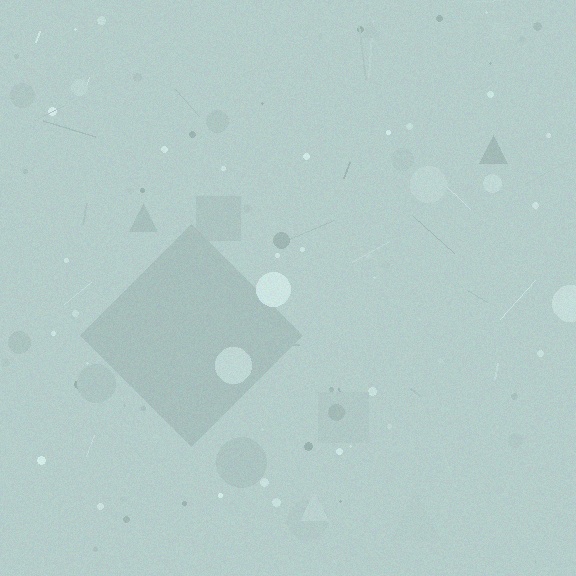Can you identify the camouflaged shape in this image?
The camouflaged shape is a diamond.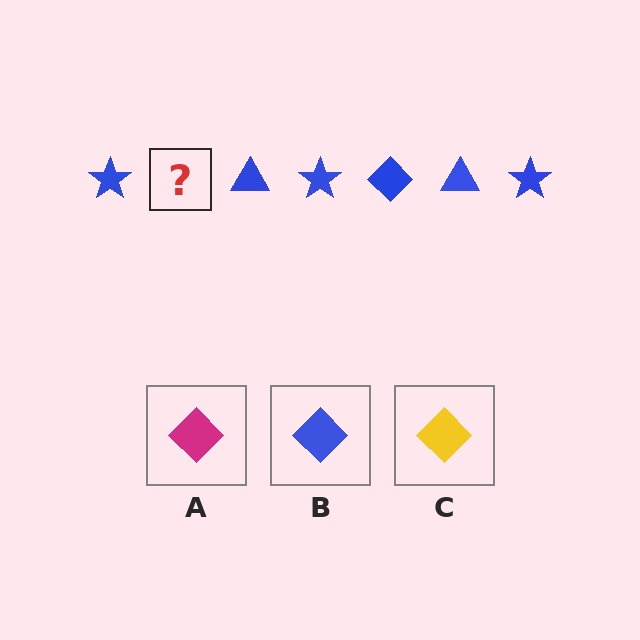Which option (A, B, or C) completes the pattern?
B.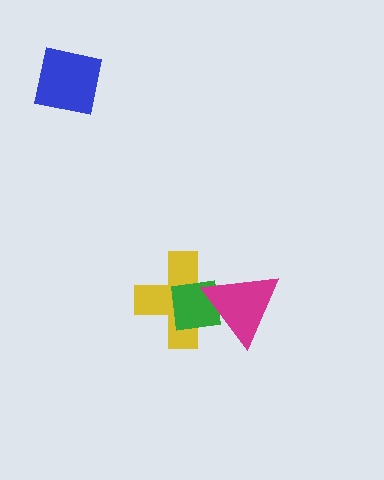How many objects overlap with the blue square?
0 objects overlap with the blue square.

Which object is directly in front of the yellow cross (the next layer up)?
The green square is directly in front of the yellow cross.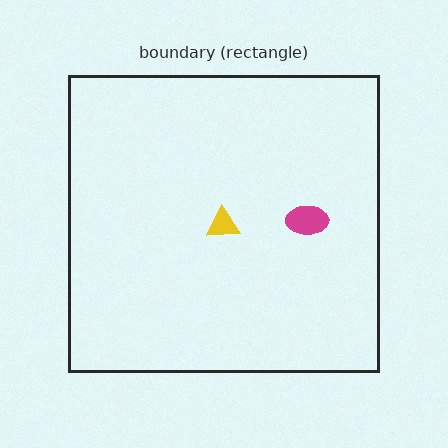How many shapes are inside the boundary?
2 inside, 0 outside.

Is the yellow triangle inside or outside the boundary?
Inside.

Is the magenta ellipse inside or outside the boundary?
Inside.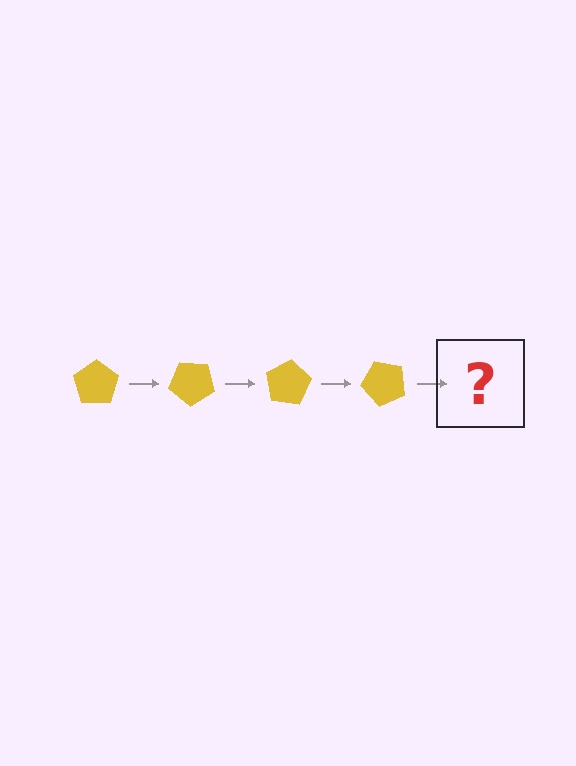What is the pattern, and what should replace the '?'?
The pattern is that the pentagon rotates 40 degrees each step. The '?' should be a yellow pentagon rotated 160 degrees.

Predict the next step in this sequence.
The next step is a yellow pentagon rotated 160 degrees.